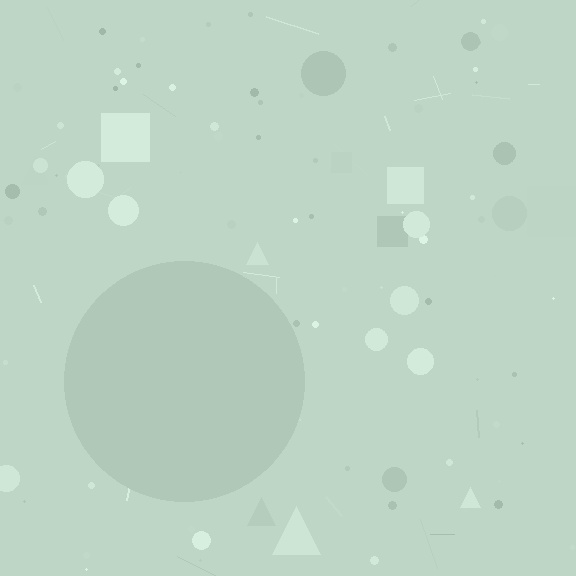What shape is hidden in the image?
A circle is hidden in the image.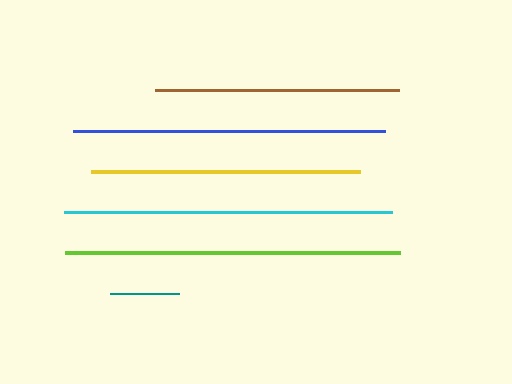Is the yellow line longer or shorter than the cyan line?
The cyan line is longer than the yellow line.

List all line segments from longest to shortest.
From longest to shortest: lime, cyan, blue, yellow, brown, teal.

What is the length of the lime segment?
The lime segment is approximately 335 pixels long.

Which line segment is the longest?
The lime line is the longest at approximately 335 pixels.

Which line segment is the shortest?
The teal line is the shortest at approximately 70 pixels.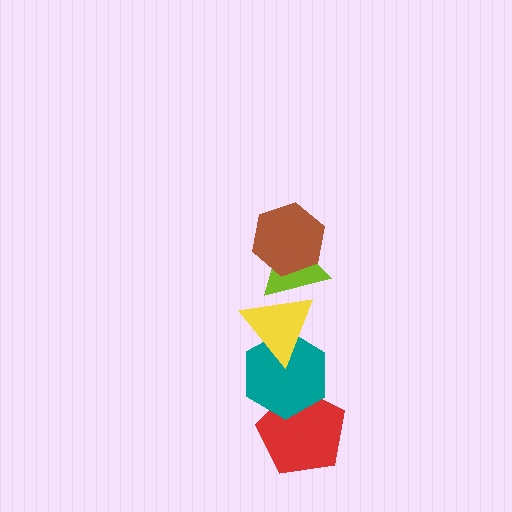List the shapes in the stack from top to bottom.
From top to bottom: the brown hexagon, the lime triangle, the yellow triangle, the teal hexagon, the red pentagon.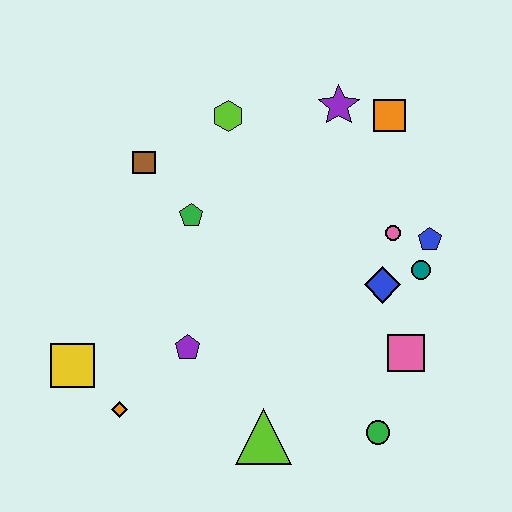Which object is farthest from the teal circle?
The yellow square is farthest from the teal circle.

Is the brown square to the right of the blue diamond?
No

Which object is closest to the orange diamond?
The yellow square is closest to the orange diamond.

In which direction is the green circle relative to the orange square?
The green circle is below the orange square.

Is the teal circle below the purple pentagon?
No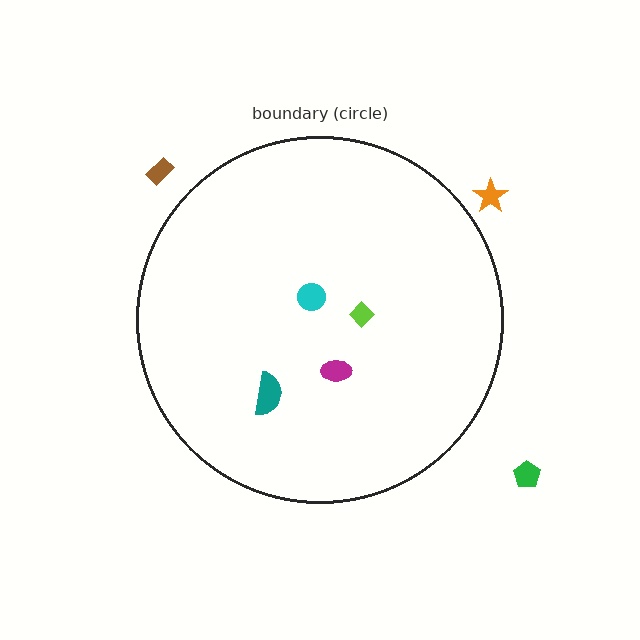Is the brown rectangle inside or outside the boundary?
Outside.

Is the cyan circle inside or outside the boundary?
Inside.